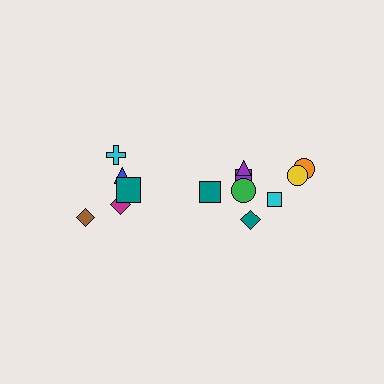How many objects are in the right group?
There are 8 objects.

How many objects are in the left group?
There are 5 objects.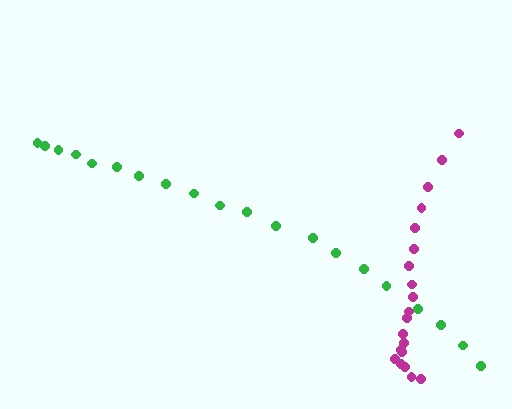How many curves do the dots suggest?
There are 2 distinct paths.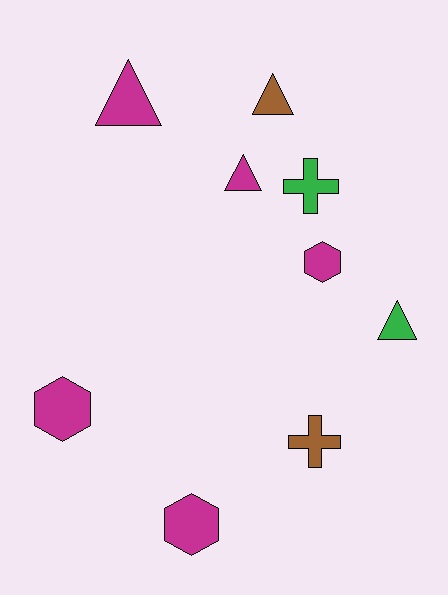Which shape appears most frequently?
Triangle, with 4 objects.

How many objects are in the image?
There are 9 objects.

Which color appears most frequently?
Magenta, with 5 objects.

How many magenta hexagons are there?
There are 3 magenta hexagons.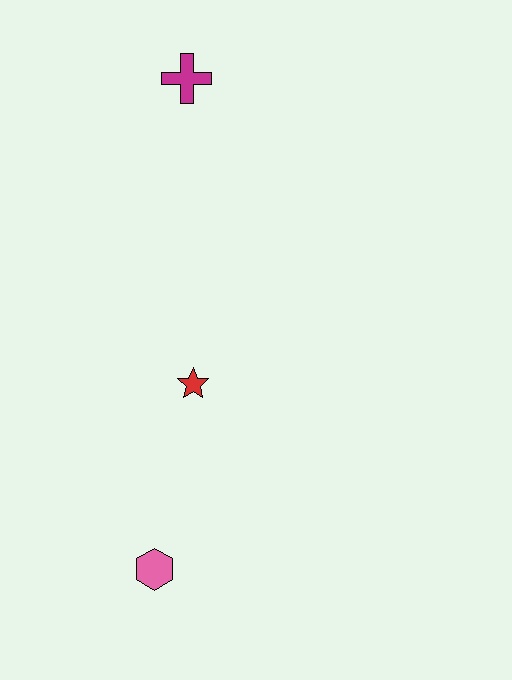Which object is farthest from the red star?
The magenta cross is farthest from the red star.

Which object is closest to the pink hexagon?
The red star is closest to the pink hexagon.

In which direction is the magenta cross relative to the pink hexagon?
The magenta cross is above the pink hexagon.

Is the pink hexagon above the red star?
No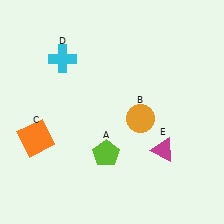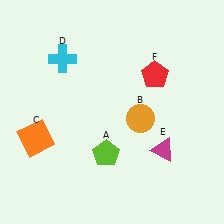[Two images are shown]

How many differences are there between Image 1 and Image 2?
There is 1 difference between the two images.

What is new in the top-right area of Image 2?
A red pentagon (F) was added in the top-right area of Image 2.